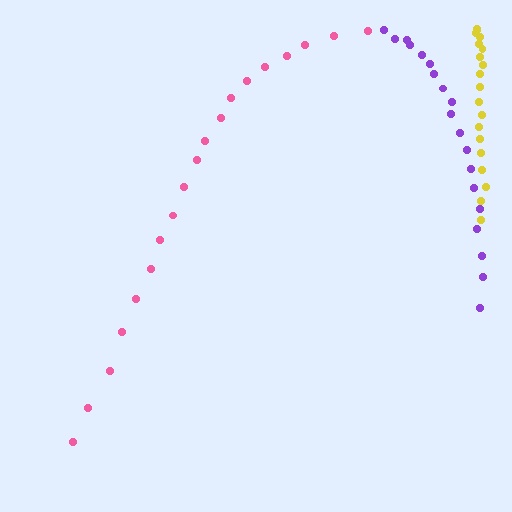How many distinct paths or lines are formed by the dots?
There are 3 distinct paths.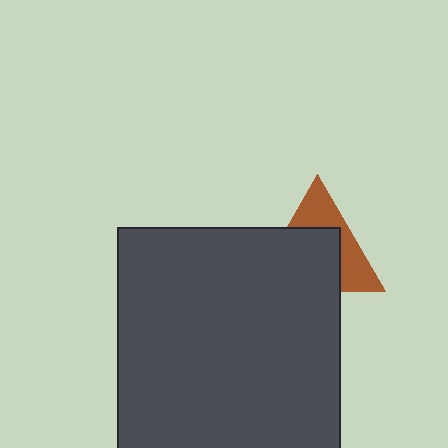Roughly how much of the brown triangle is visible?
A small part of it is visible (roughly 42%).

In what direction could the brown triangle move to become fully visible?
The brown triangle could move up. That would shift it out from behind the dark gray square entirely.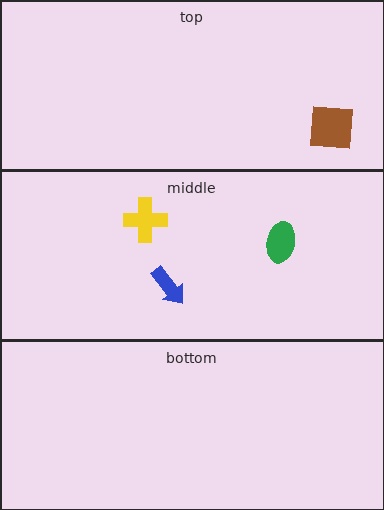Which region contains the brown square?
The top region.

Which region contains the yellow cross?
The middle region.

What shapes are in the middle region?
The yellow cross, the green ellipse, the blue arrow.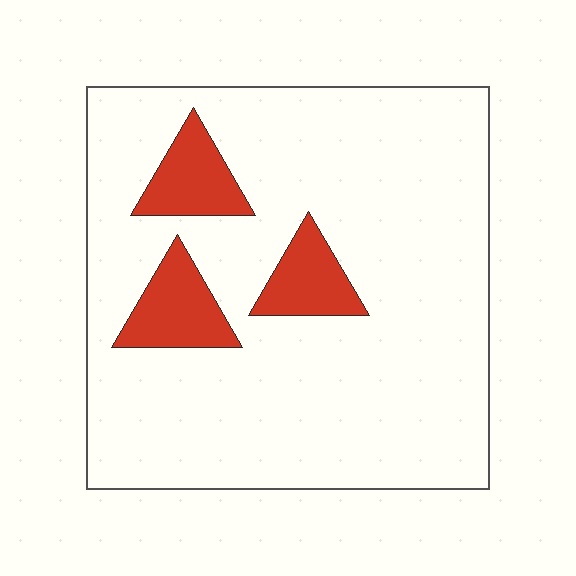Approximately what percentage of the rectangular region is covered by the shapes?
Approximately 15%.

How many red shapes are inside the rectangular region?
3.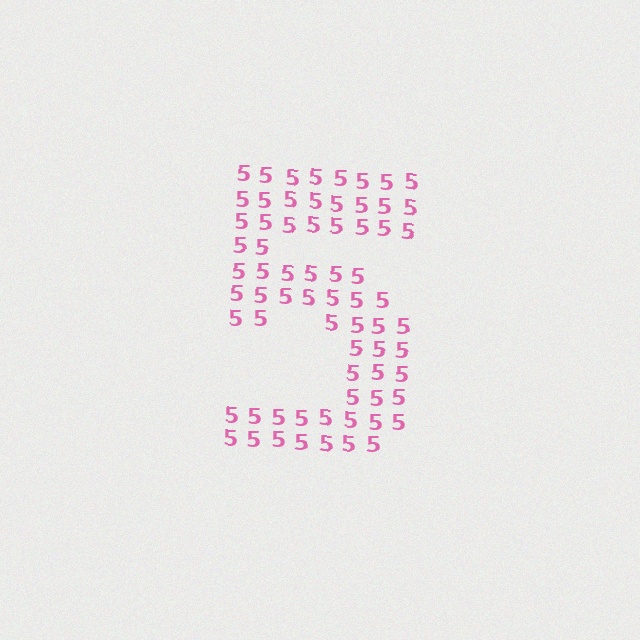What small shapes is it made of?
It is made of small digit 5's.